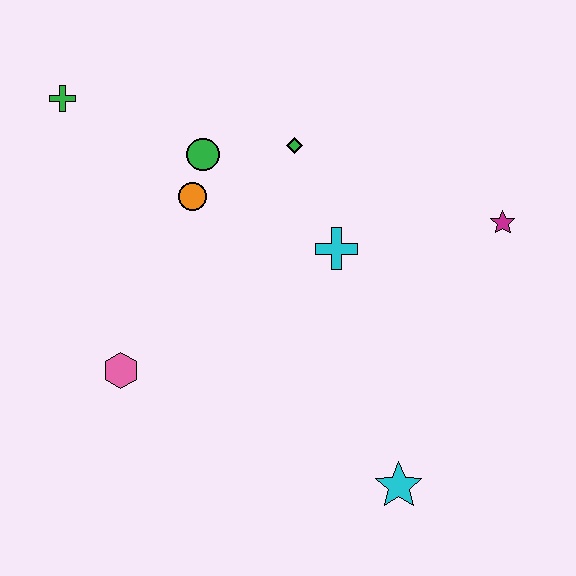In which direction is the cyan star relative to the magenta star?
The cyan star is below the magenta star.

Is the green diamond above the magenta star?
Yes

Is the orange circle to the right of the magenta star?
No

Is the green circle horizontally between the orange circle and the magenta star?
Yes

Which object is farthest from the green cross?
The cyan star is farthest from the green cross.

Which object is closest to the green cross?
The green circle is closest to the green cross.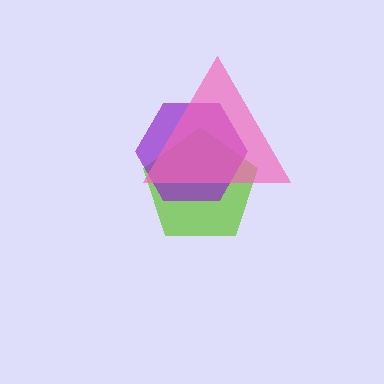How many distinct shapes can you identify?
There are 3 distinct shapes: a lime pentagon, a purple hexagon, a pink triangle.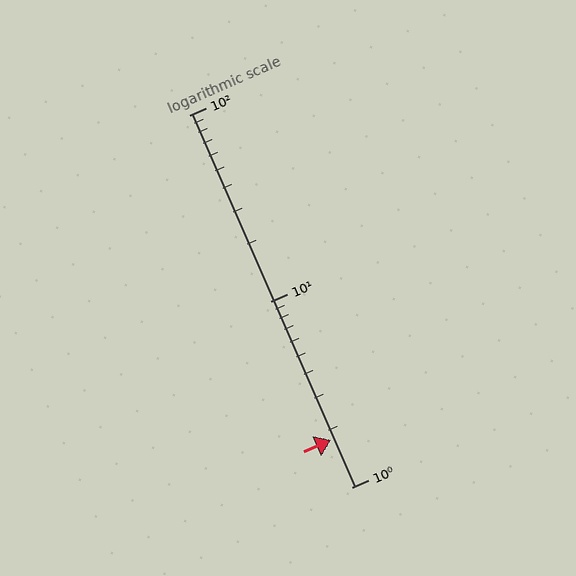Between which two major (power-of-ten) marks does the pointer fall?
The pointer is between 1 and 10.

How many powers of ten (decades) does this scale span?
The scale spans 2 decades, from 1 to 100.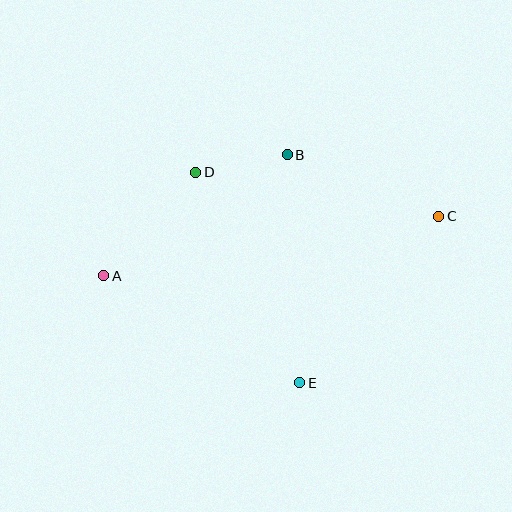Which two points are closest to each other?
Points B and D are closest to each other.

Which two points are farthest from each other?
Points A and C are farthest from each other.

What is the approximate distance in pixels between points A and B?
The distance between A and B is approximately 220 pixels.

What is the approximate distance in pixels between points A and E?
The distance between A and E is approximately 223 pixels.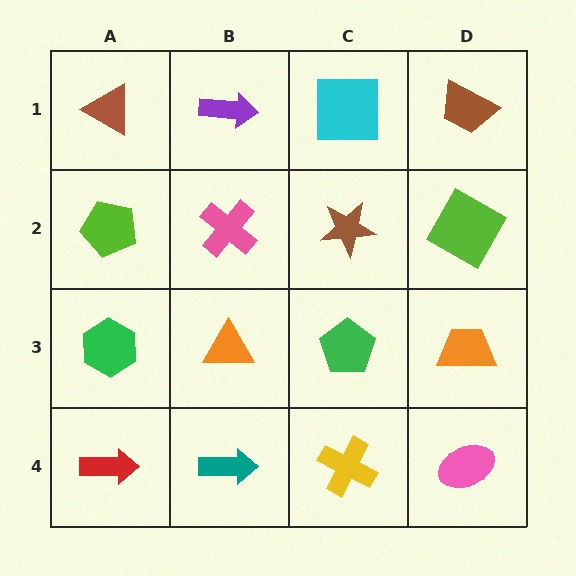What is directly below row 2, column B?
An orange triangle.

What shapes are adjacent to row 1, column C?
A brown star (row 2, column C), a purple arrow (row 1, column B), a brown trapezoid (row 1, column D).